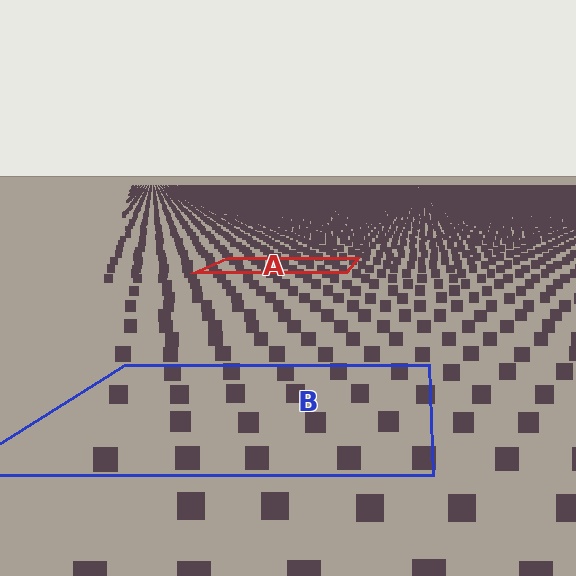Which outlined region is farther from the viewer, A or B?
Region A is farther from the viewer — the texture elements inside it appear smaller and more densely packed.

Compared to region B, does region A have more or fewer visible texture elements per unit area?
Region A has more texture elements per unit area — they are packed more densely because it is farther away.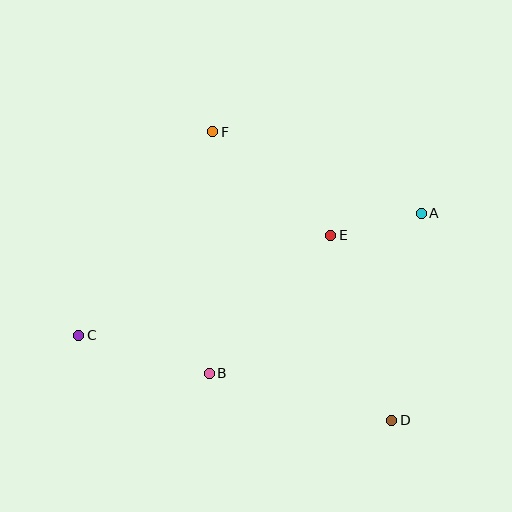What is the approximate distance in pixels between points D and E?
The distance between D and E is approximately 195 pixels.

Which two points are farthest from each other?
Points A and C are farthest from each other.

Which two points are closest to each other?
Points A and E are closest to each other.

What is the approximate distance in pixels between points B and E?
The distance between B and E is approximately 184 pixels.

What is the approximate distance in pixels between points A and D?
The distance between A and D is approximately 209 pixels.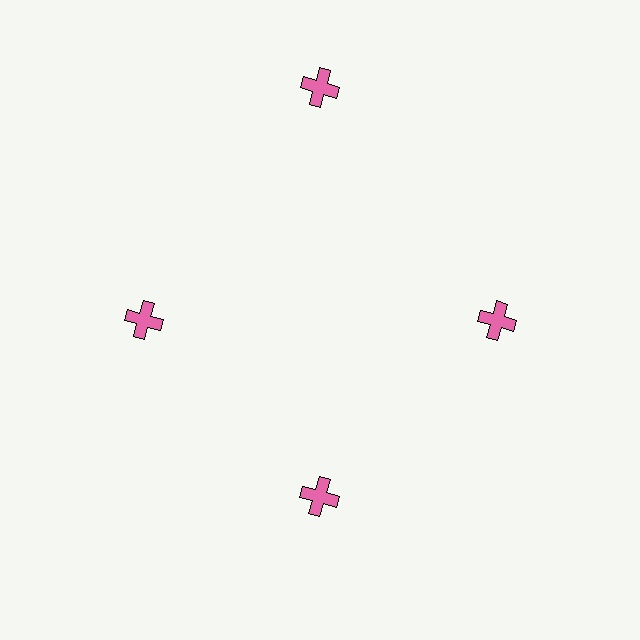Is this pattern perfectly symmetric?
No. The 4 pink crosses are arranged in a ring, but one element near the 12 o'clock position is pushed outward from the center, breaking the 4-fold rotational symmetry.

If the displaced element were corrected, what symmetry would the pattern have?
It would have 4-fold rotational symmetry — the pattern would map onto itself every 90 degrees.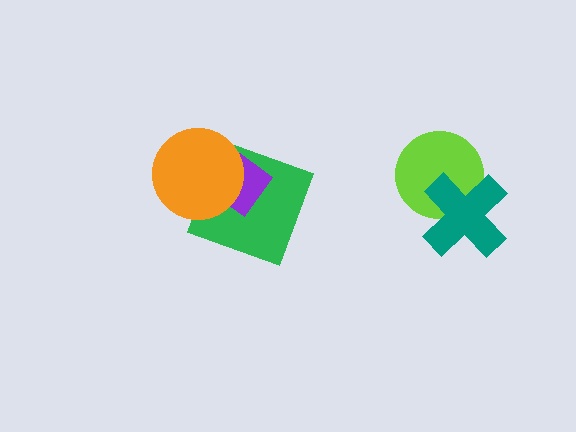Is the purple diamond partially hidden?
Yes, it is partially covered by another shape.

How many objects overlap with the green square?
2 objects overlap with the green square.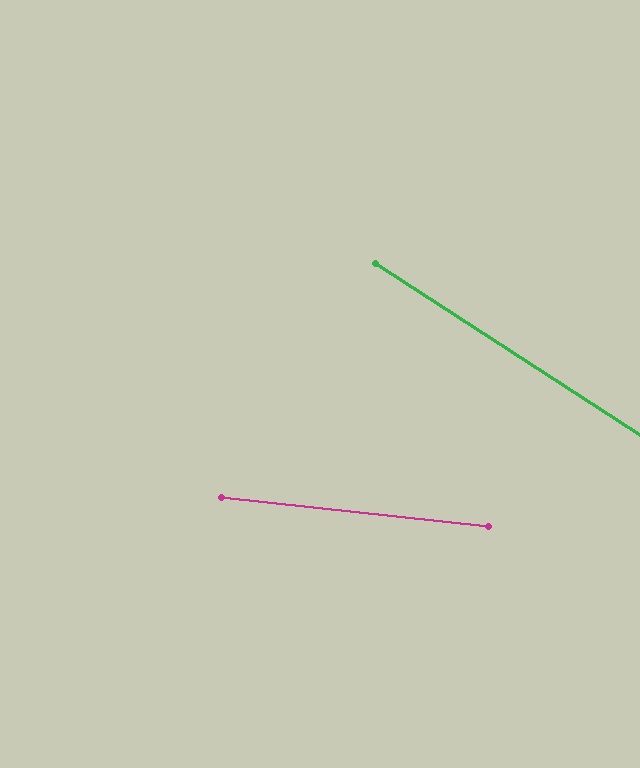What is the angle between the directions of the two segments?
Approximately 27 degrees.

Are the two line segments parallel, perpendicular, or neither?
Neither parallel nor perpendicular — they differ by about 27°.